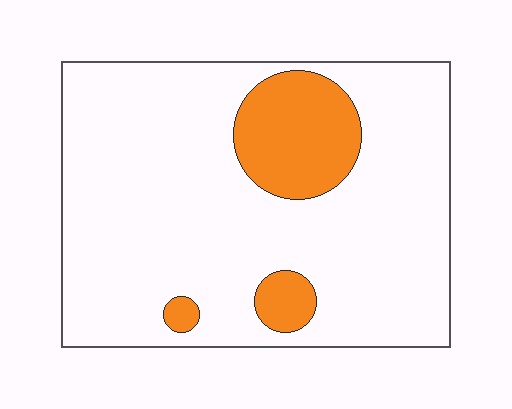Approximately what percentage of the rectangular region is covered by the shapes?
Approximately 15%.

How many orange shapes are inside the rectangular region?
3.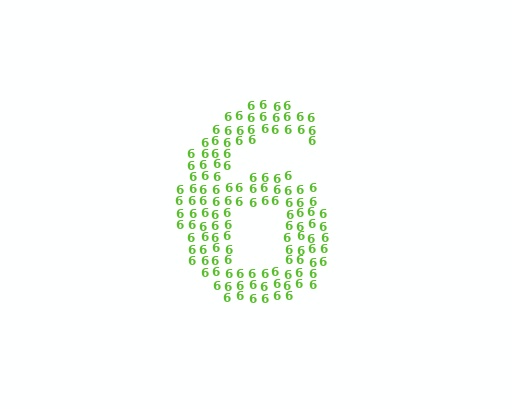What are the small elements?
The small elements are digit 6's.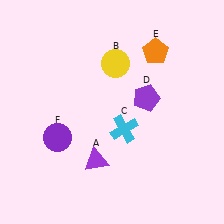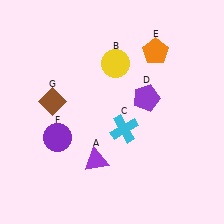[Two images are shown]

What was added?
A brown diamond (G) was added in Image 2.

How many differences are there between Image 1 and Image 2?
There is 1 difference between the two images.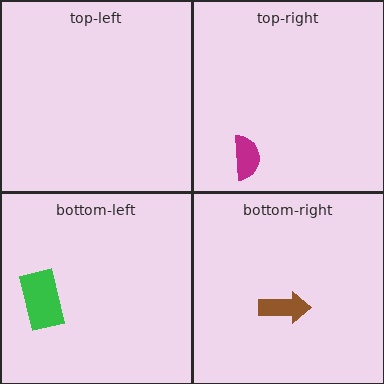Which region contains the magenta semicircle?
The top-right region.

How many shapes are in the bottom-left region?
1.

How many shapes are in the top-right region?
1.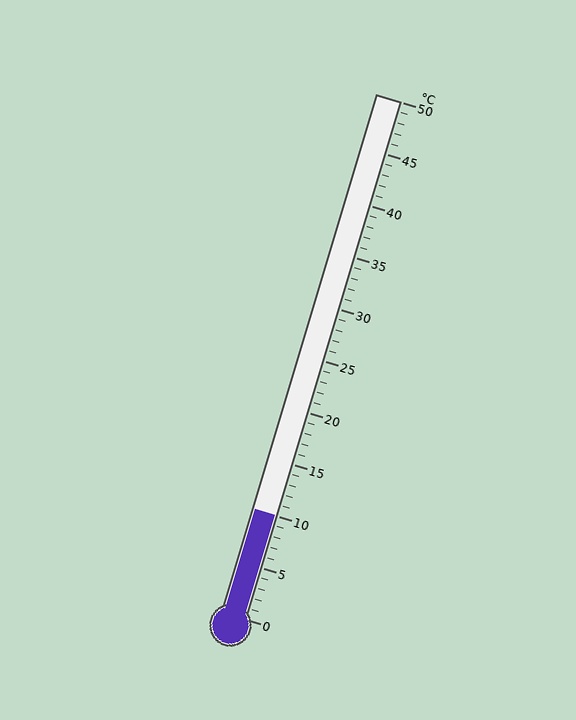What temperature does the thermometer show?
The thermometer shows approximately 10°C.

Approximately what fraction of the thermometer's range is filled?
The thermometer is filled to approximately 20% of its range.